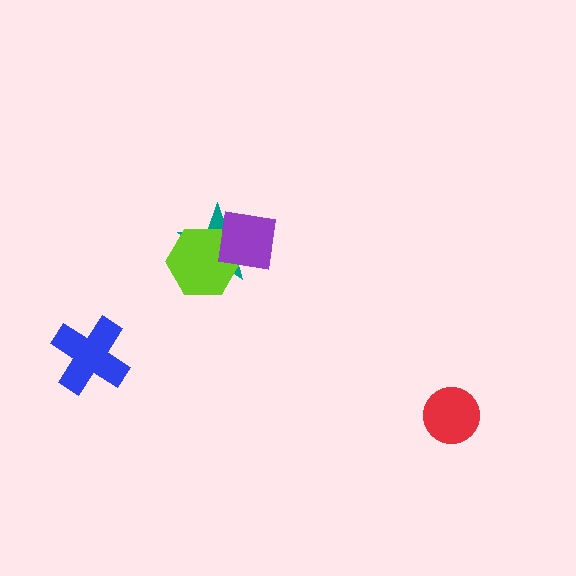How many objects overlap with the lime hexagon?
2 objects overlap with the lime hexagon.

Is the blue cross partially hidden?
No, no other shape covers it.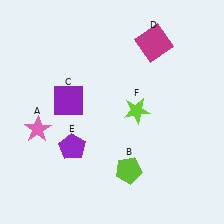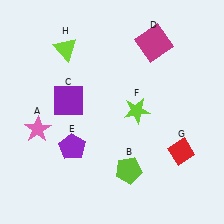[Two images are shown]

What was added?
A red diamond (G), a lime triangle (H) were added in Image 2.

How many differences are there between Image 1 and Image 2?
There are 2 differences between the two images.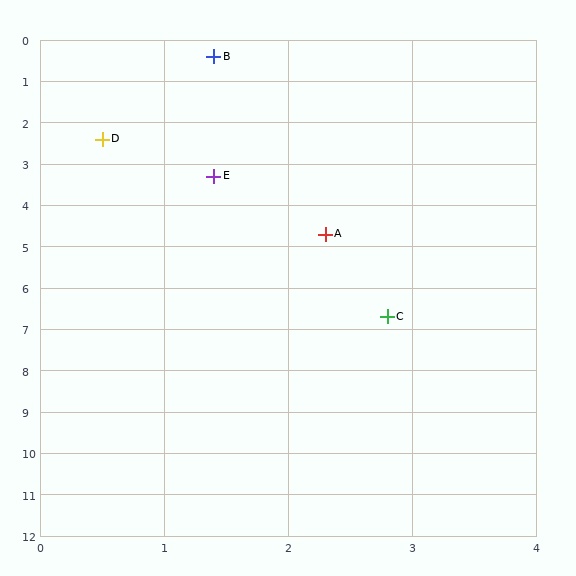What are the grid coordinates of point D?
Point D is at approximately (0.5, 2.4).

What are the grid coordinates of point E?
Point E is at approximately (1.4, 3.3).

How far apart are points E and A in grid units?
Points E and A are about 1.7 grid units apart.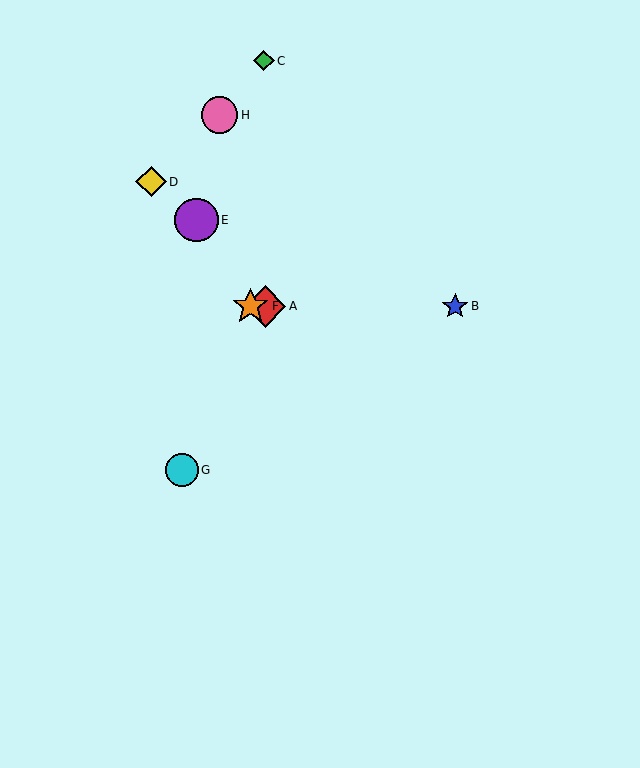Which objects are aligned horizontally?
Objects A, B, F are aligned horizontally.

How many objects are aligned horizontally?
3 objects (A, B, F) are aligned horizontally.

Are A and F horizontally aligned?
Yes, both are at y≈306.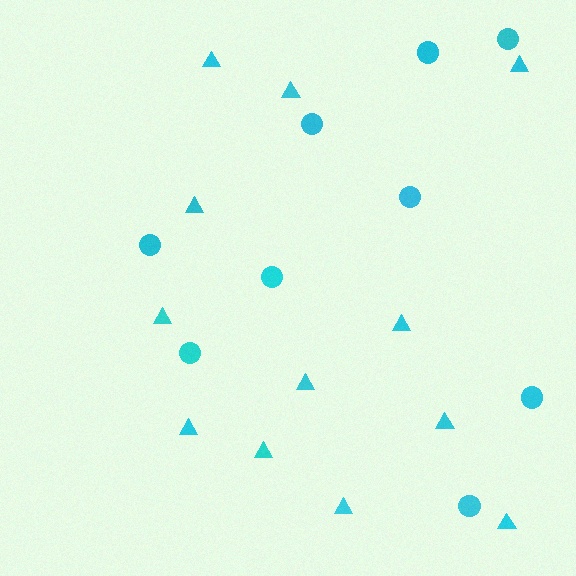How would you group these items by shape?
There are 2 groups: one group of circles (9) and one group of triangles (12).